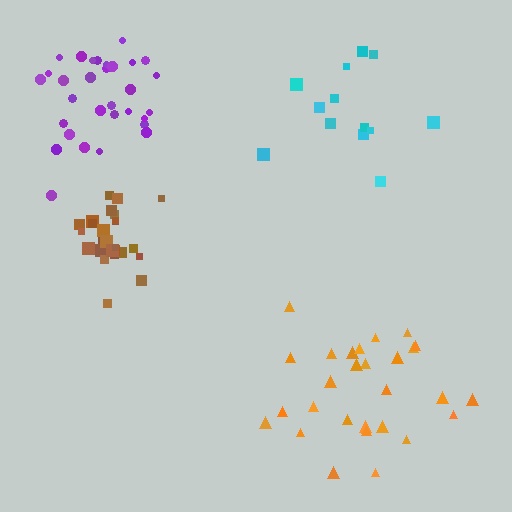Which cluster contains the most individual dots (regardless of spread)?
Purple (31).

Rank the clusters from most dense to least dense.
brown, purple, orange, cyan.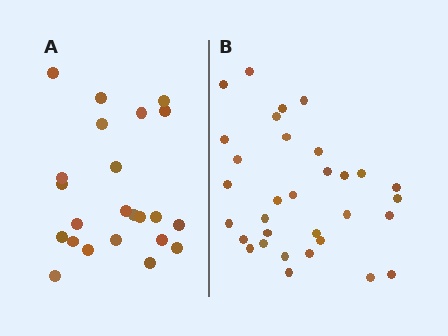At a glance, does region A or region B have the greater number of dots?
Region B (the right region) has more dots.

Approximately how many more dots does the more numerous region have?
Region B has roughly 8 or so more dots than region A.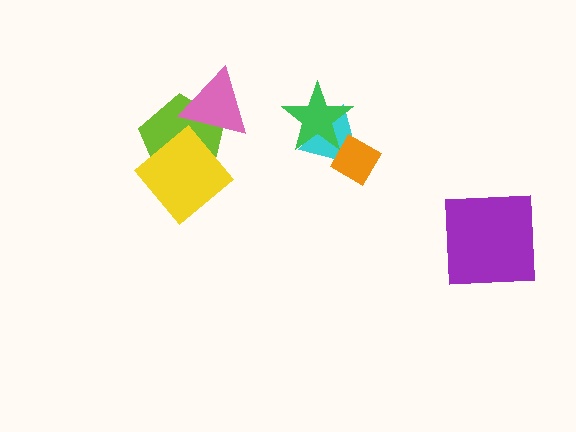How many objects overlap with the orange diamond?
2 objects overlap with the orange diamond.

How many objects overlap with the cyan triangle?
2 objects overlap with the cyan triangle.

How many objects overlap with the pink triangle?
2 objects overlap with the pink triangle.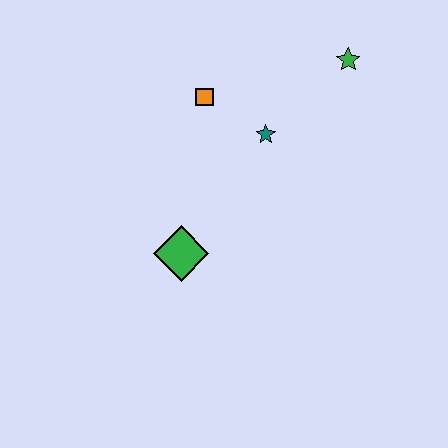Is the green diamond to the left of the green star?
Yes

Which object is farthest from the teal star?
The green diamond is farthest from the teal star.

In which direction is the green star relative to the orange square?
The green star is to the right of the orange square.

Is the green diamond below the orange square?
Yes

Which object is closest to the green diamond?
The teal star is closest to the green diamond.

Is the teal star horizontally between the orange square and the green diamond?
No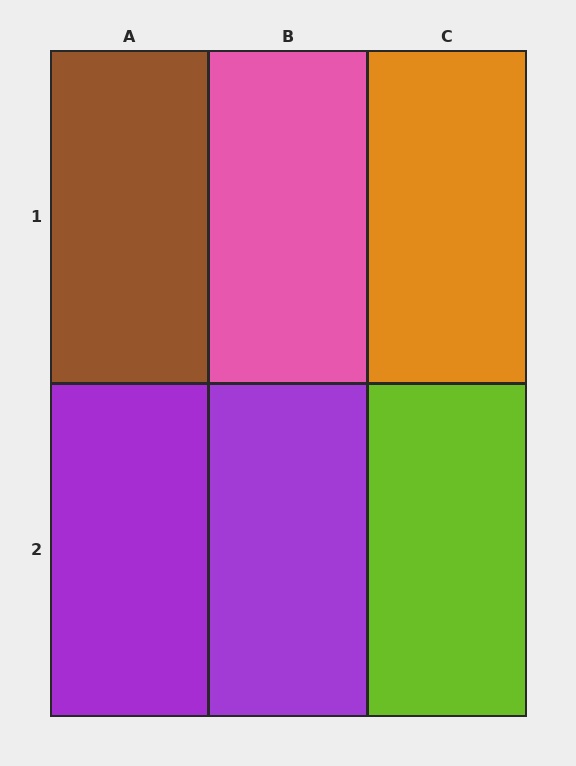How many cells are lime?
1 cell is lime.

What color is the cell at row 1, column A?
Brown.